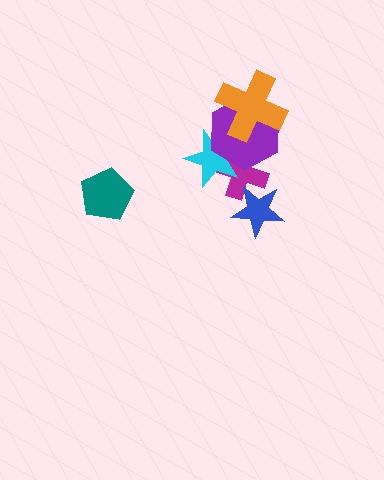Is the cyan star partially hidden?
Yes, it is partially covered by another shape.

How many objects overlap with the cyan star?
2 objects overlap with the cyan star.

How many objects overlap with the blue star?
1 object overlaps with the blue star.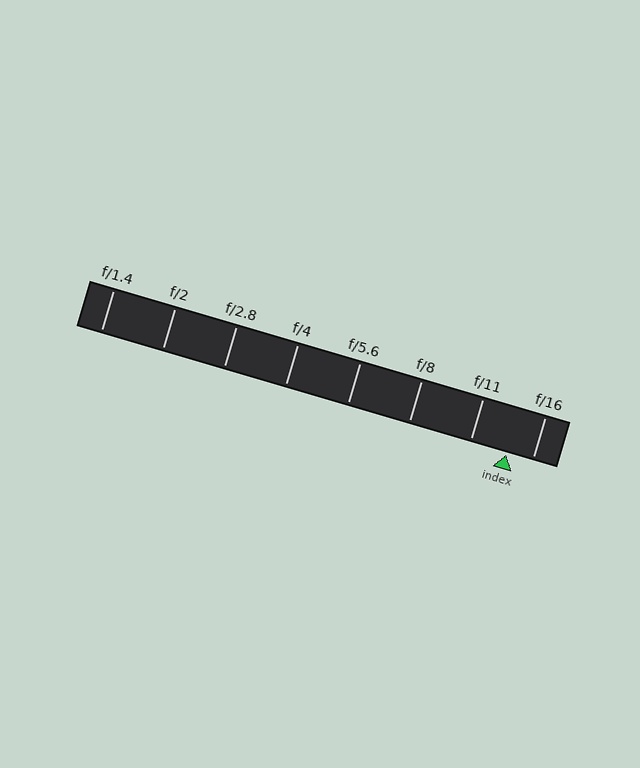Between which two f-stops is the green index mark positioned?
The index mark is between f/11 and f/16.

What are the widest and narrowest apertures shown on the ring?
The widest aperture shown is f/1.4 and the narrowest is f/16.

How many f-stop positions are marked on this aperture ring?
There are 8 f-stop positions marked.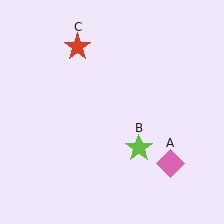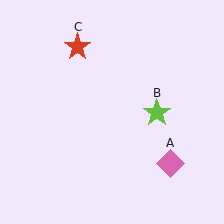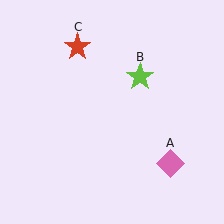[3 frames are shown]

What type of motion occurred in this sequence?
The lime star (object B) rotated counterclockwise around the center of the scene.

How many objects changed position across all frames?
1 object changed position: lime star (object B).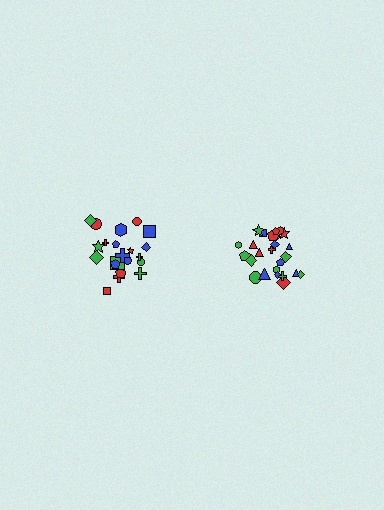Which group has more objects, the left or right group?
The right group.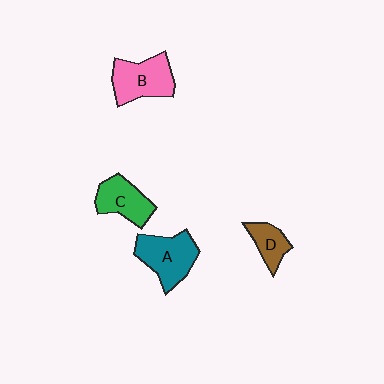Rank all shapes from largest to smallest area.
From largest to smallest: A (teal), B (pink), C (green), D (brown).